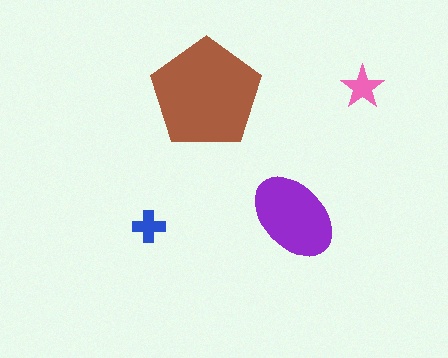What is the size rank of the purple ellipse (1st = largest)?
2nd.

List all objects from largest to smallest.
The brown pentagon, the purple ellipse, the pink star, the blue cross.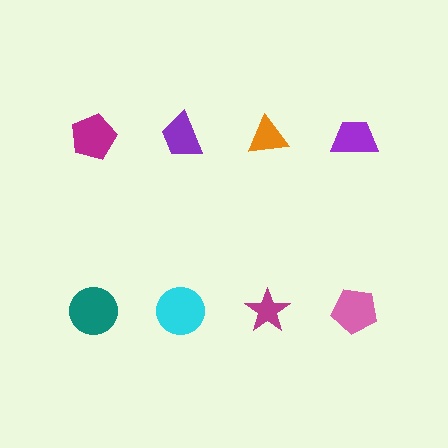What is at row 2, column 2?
A cyan circle.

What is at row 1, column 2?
A purple trapezoid.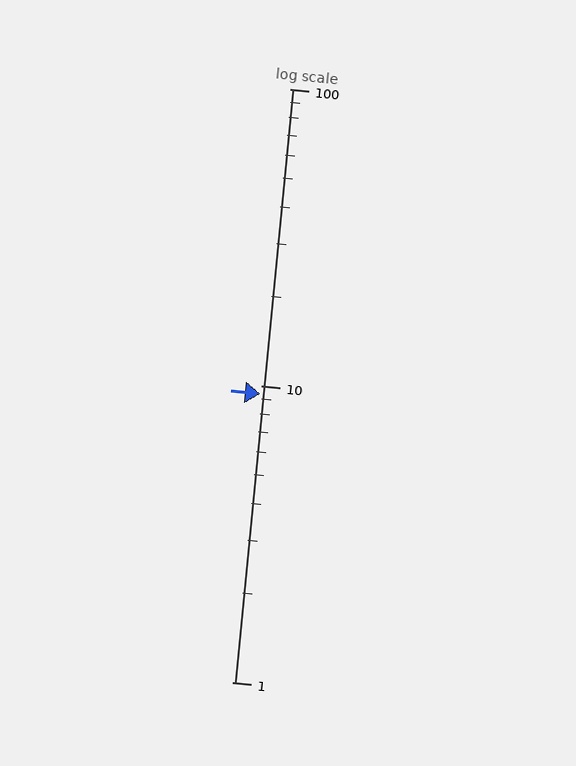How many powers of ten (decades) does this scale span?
The scale spans 2 decades, from 1 to 100.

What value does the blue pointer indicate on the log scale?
The pointer indicates approximately 9.4.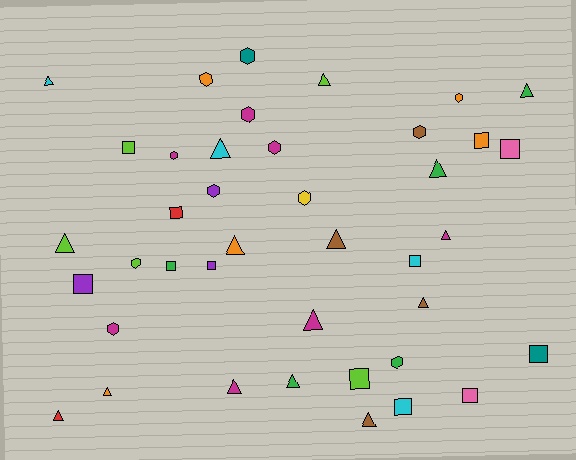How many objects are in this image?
There are 40 objects.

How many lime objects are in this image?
There are 5 lime objects.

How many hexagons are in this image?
There are 12 hexagons.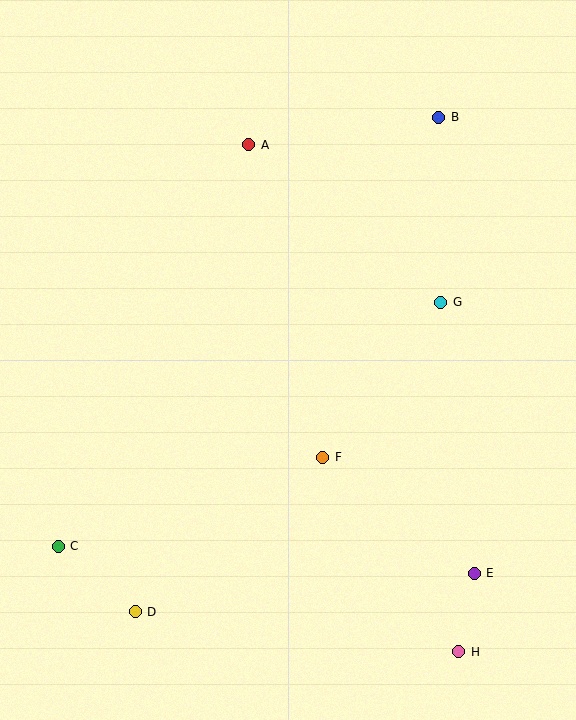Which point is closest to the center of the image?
Point F at (323, 457) is closest to the center.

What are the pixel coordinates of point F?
Point F is at (323, 457).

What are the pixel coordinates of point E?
Point E is at (474, 573).